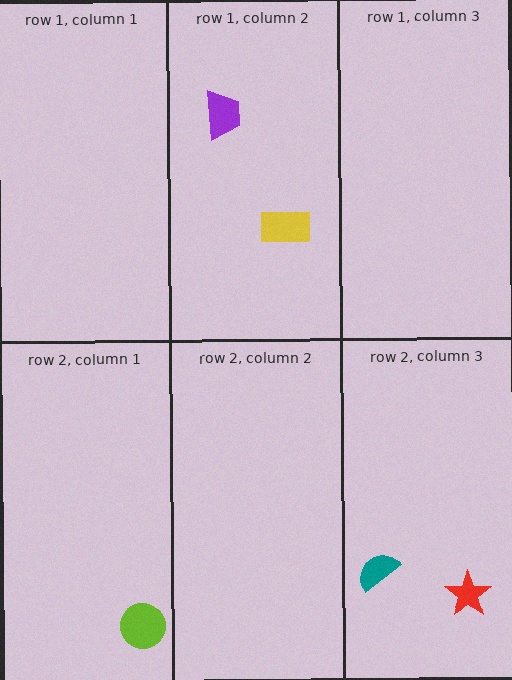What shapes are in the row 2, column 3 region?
The red star, the teal semicircle.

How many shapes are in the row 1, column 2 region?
2.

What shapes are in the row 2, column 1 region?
The lime circle.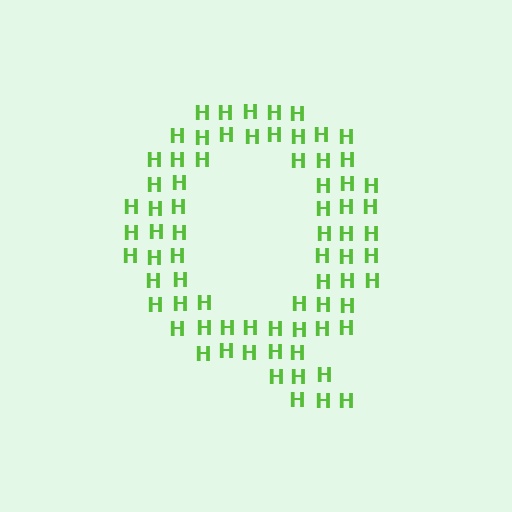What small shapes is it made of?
It is made of small letter H's.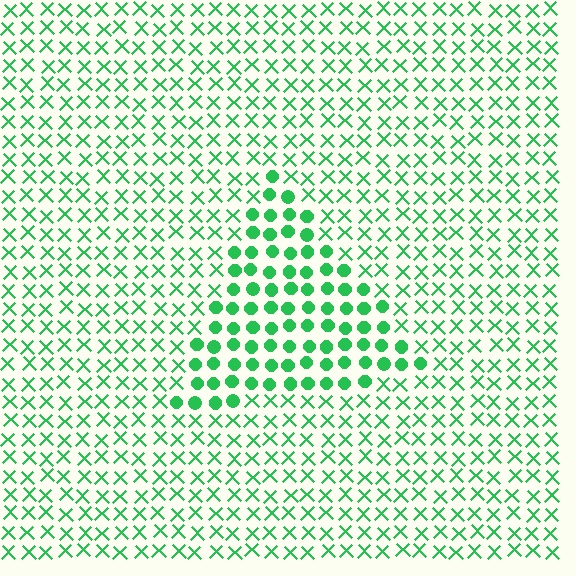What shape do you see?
I see a triangle.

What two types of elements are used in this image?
The image uses circles inside the triangle region and X marks outside it.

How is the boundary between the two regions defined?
The boundary is defined by a change in element shape: circles inside vs. X marks outside. All elements share the same color and spacing.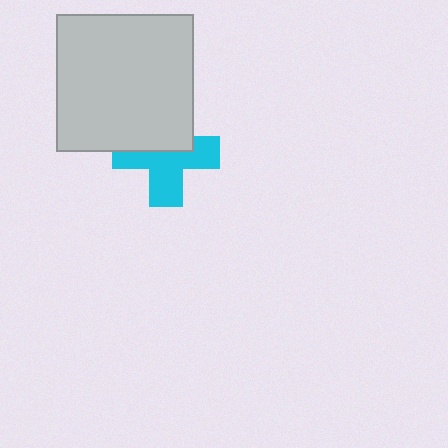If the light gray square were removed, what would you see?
You would see the complete cyan cross.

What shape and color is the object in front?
The object in front is a light gray square.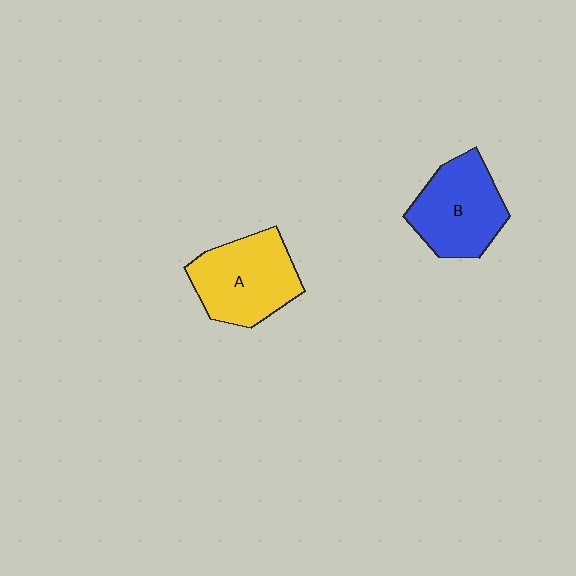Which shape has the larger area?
Shape A (yellow).